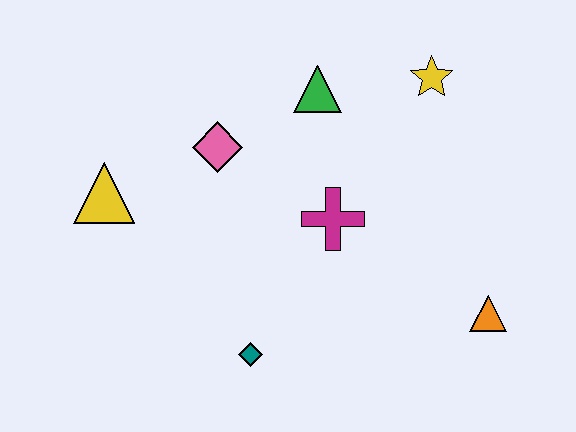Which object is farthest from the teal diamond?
The yellow star is farthest from the teal diamond.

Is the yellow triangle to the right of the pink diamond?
No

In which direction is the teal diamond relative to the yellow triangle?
The teal diamond is below the yellow triangle.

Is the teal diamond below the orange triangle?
Yes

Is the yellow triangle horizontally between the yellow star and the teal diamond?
No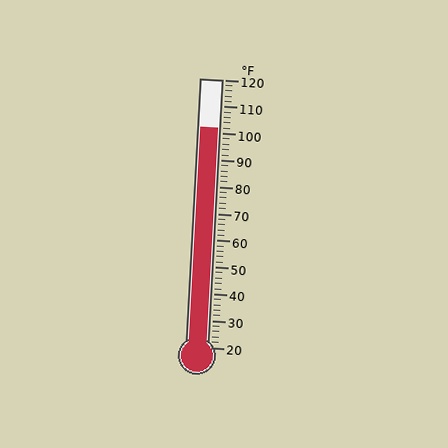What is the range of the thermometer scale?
The thermometer scale ranges from 20°F to 120°F.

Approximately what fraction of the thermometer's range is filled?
The thermometer is filled to approximately 80% of its range.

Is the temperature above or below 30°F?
The temperature is above 30°F.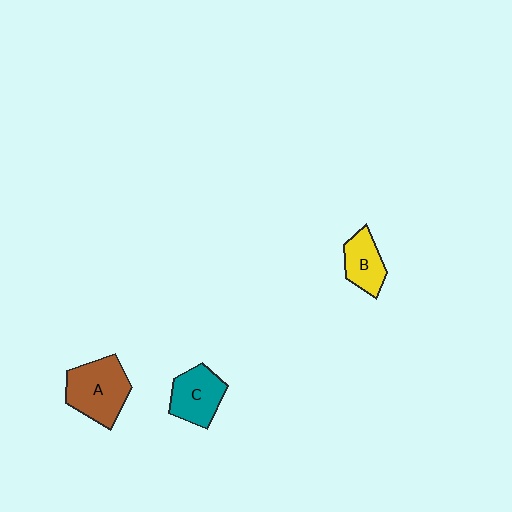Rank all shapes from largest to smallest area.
From largest to smallest: A (brown), C (teal), B (yellow).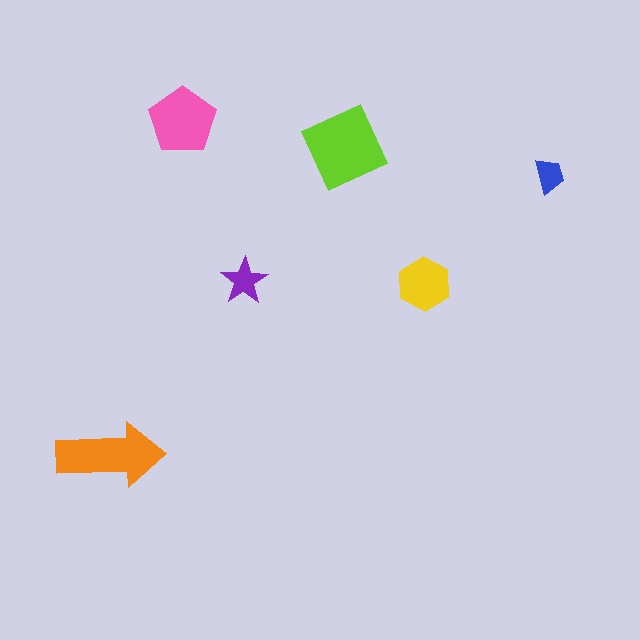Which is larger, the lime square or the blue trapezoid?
The lime square.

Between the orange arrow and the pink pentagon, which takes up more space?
The orange arrow.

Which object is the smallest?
The blue trapezoid.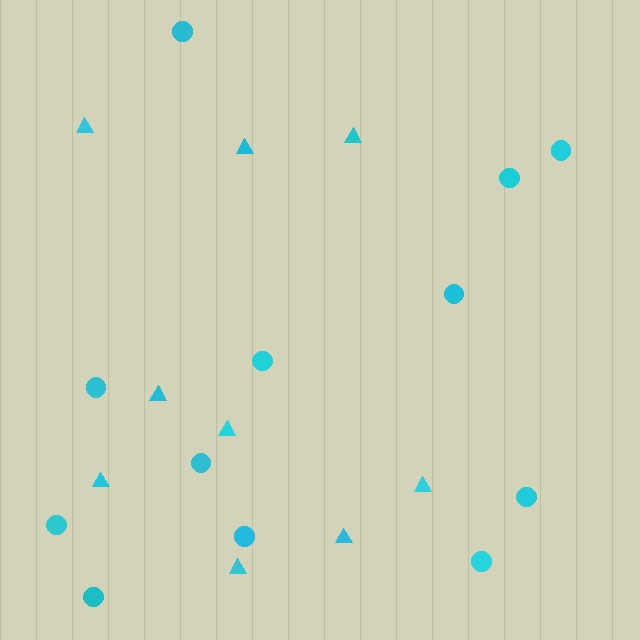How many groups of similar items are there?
There are 2 groups: one group of circles (12) and one group of triangles (9).